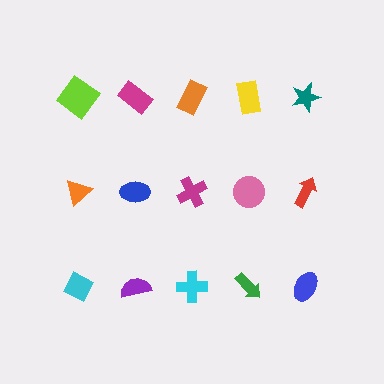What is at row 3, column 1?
A cyan diamond.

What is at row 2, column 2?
A blue ellipse.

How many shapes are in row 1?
5 shapes.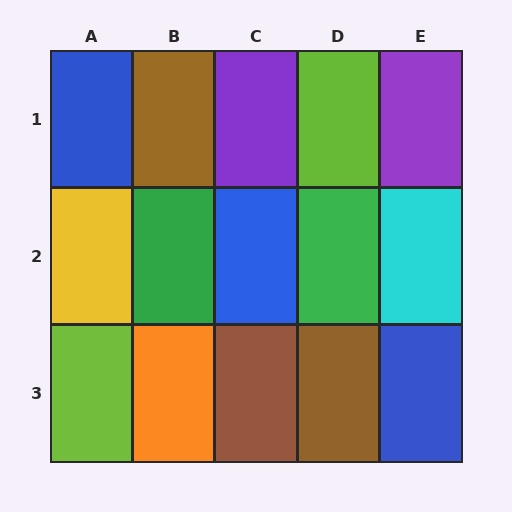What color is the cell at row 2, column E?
Cyan.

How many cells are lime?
2 cells are lime.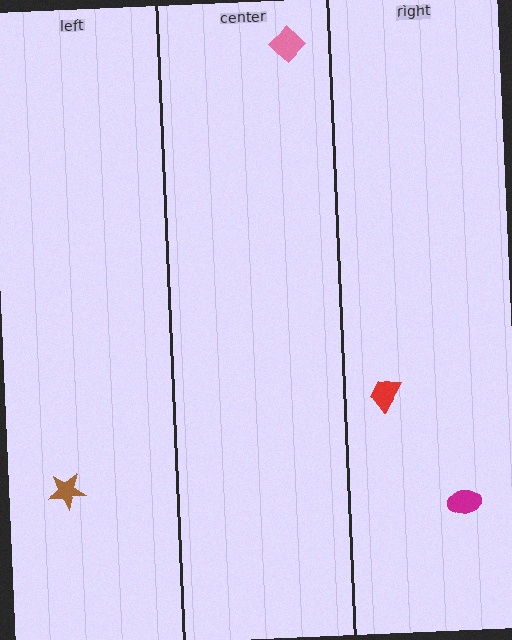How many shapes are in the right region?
2.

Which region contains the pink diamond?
The center region.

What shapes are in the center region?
The pink diamond.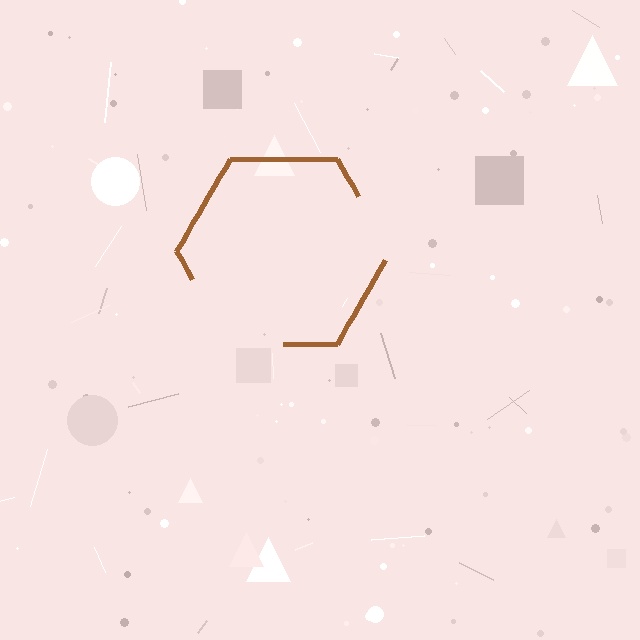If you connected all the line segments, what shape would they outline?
They would outline a hexagon.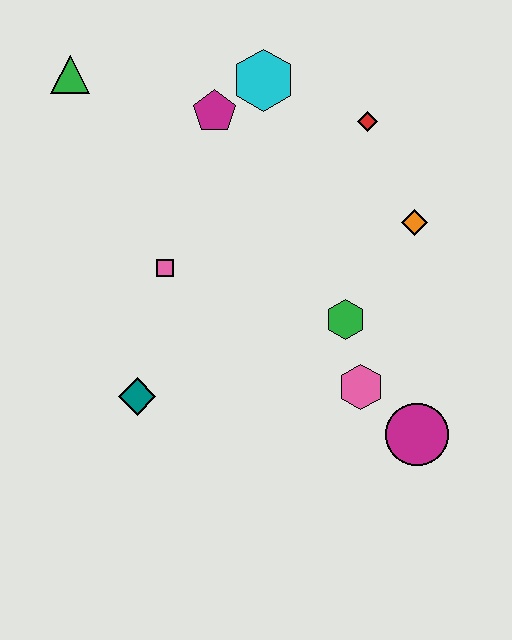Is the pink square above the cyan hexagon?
No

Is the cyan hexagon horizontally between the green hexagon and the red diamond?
No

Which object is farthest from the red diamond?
The teal diamond is farthest from the red diamond.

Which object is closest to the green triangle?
The magenta pentagon is closest to the green triangle.